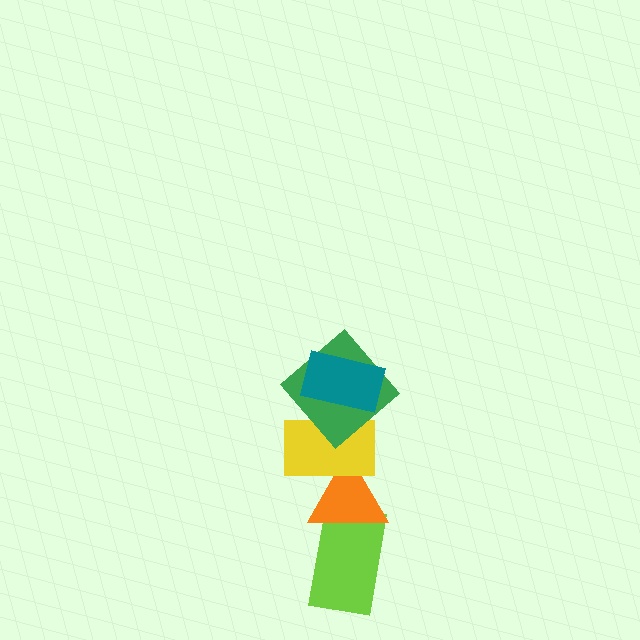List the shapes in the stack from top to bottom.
From top to bottom: the teal rectangle, the green diamond, the yellow rectangle, the orange triangle, the lime rectangle.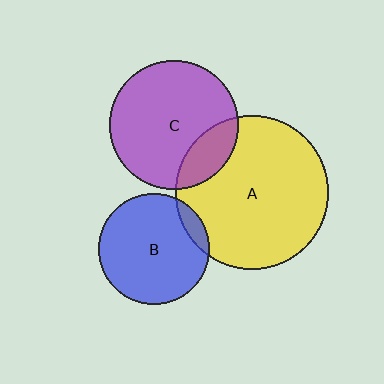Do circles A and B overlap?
Yes.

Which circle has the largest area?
Circle A (yellow).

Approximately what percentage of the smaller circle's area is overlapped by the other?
Approximately 10%.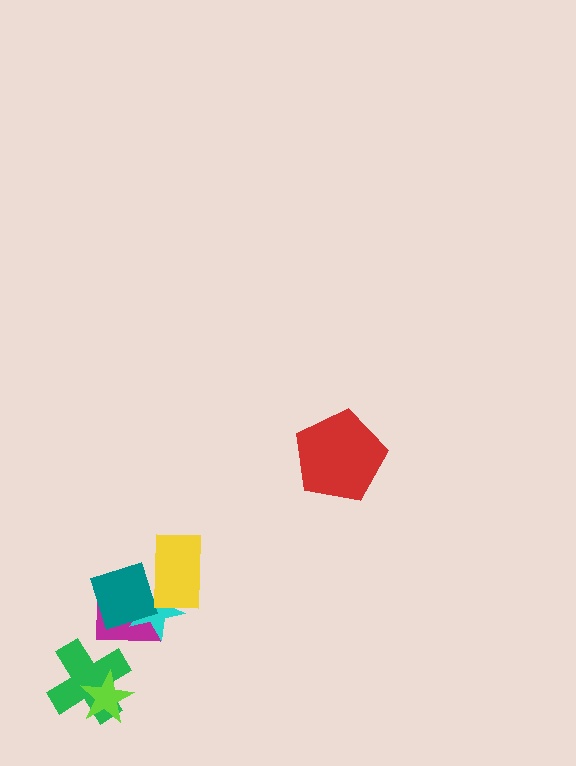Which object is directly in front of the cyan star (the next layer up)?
The teal square is directly in front of the cyan star.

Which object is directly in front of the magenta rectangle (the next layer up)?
The cyan star is directly in front of the magenta rectangle.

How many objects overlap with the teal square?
2 objects overlap with the teal square.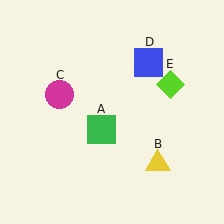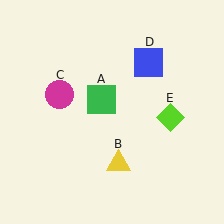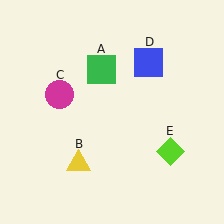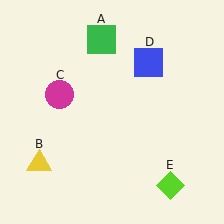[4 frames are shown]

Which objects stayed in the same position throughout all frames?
Magenta circle (object C) and blue square (object D) remained stationary.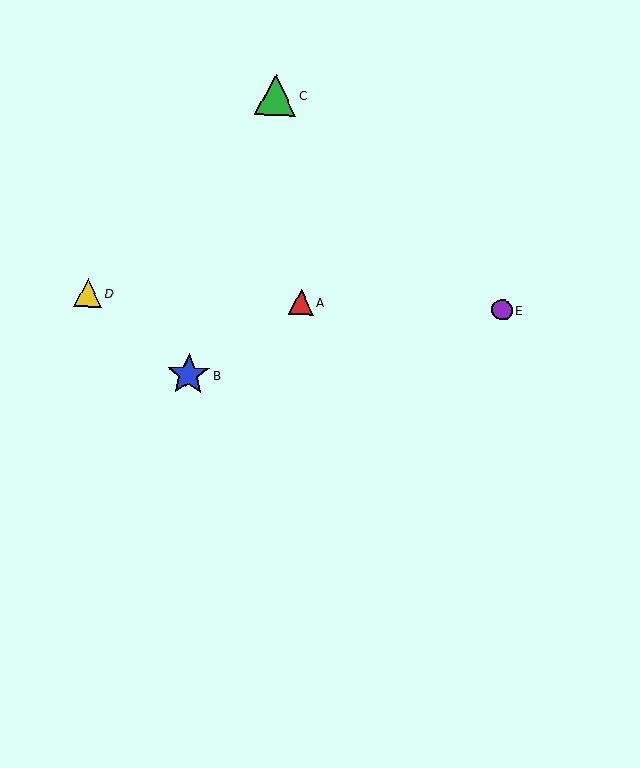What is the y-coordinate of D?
Object D is at y≈293.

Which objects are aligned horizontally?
Objects A, D, E are aligned horizontally.